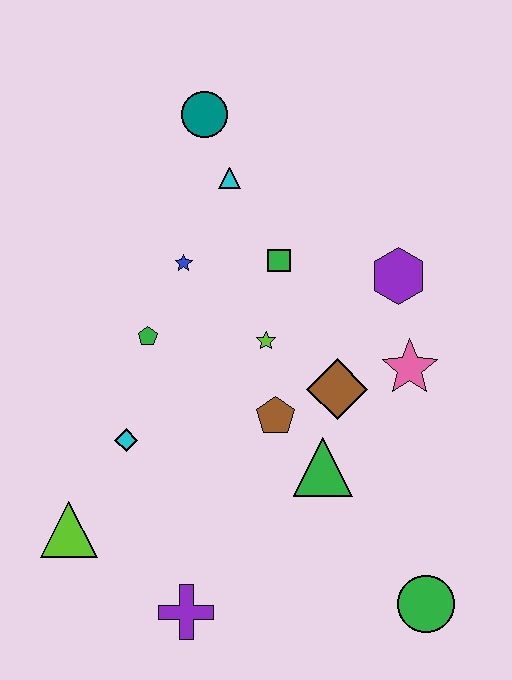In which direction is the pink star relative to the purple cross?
The pink star is above the purple cross.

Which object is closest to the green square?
The lime star is closest to the green square.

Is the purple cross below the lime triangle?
Yes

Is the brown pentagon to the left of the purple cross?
No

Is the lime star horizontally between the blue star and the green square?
Yes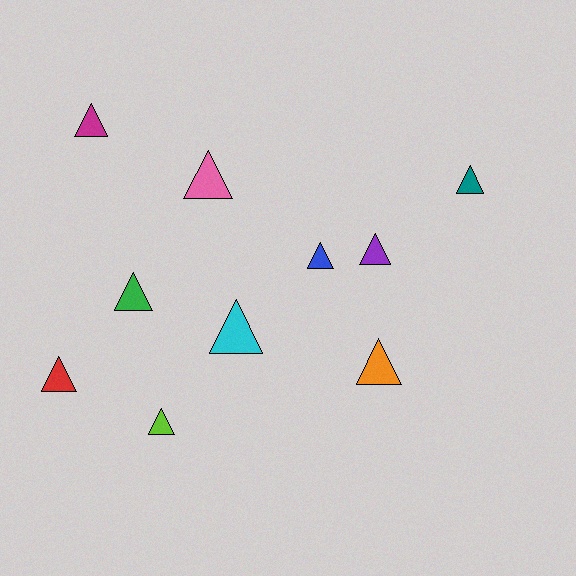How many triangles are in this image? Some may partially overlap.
There are 10 triangles.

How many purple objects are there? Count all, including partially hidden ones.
There is 1 purple object.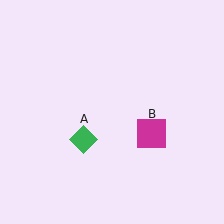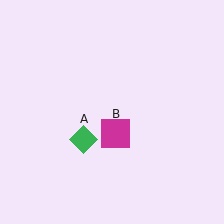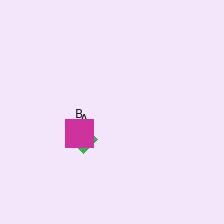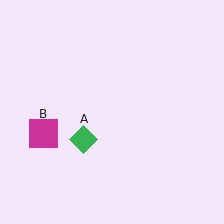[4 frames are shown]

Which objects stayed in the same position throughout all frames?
Green diamond (object A) remained stationary.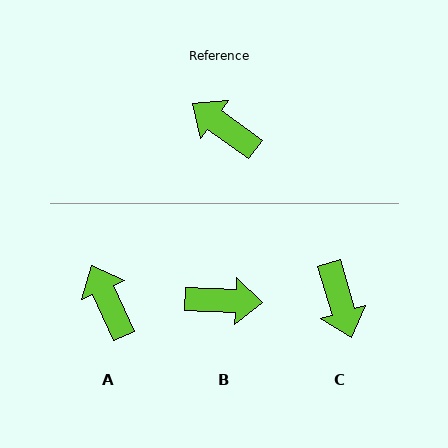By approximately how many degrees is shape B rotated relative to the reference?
Approximately 146 degrees clockwise.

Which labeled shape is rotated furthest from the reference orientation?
B, about 146 degrees away.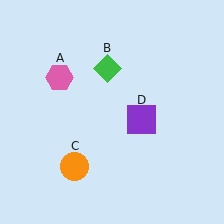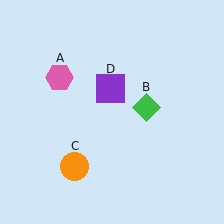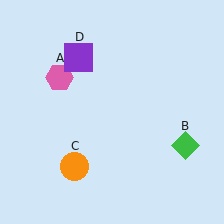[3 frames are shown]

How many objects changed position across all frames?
2 objects changed position: green diamond (object B), purple square (object D).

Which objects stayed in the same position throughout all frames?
Pink hexagon (object A) and orange circle (object C) remained stationary.